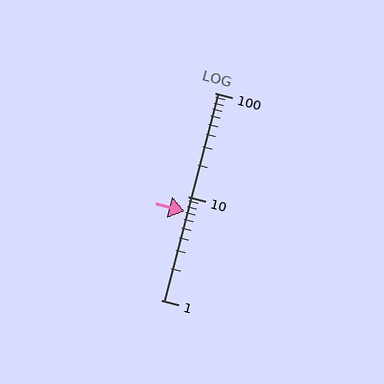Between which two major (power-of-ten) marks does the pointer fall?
The pointer is between 1 and 10.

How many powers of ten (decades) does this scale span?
The scale spans 2 decades, from 1 to 100.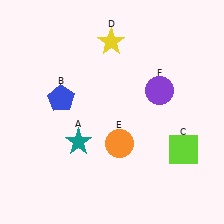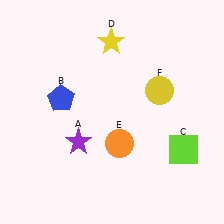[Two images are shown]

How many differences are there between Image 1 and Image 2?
There are 2 differences between the two images.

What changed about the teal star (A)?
In Image 1, A is teal. In Image 2, it changed to purple.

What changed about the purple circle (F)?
In Image 1, F is purple. In Image 2, it changed to yellow.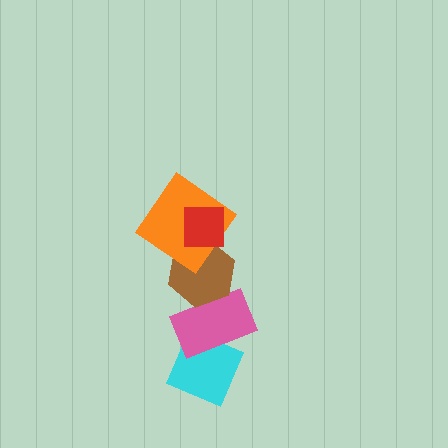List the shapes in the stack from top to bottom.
From top to bottom: the red square, the orange diamond, the brown hexagon, the pink rectangle, the cyan diamond.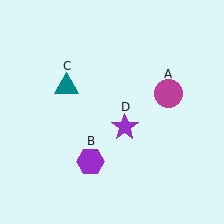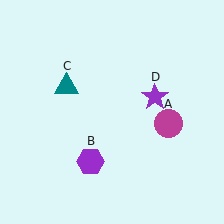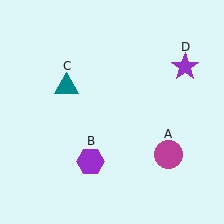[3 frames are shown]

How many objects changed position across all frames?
2 objects changed position: magenta circle (object A), purple star (object D).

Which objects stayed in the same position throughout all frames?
Purple hexagon (object B) and teal triangle (object C) remained stationary.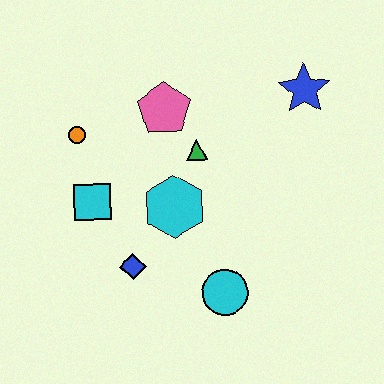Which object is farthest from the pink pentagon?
The cyan circle is farthest from the pink pentagon.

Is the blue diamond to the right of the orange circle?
Yes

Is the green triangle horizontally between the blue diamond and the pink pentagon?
No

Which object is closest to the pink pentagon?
The green triangle is closest to the pink pentagon.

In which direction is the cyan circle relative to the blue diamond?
The cyan circle is to the right of the blue diamond.